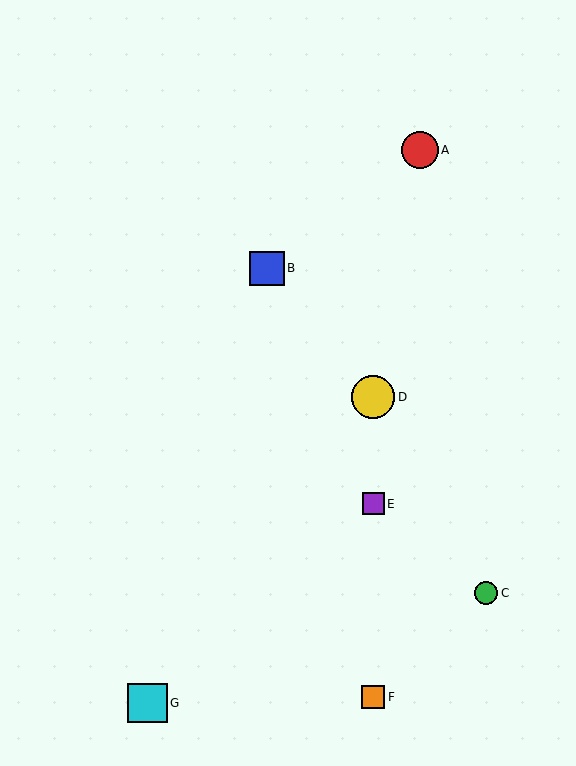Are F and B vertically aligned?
No, F is at x≈373 and B is at x≈267.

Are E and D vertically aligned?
Yes, both are at x≈373.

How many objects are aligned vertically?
3 objects (D, E, F) are aligned vertically.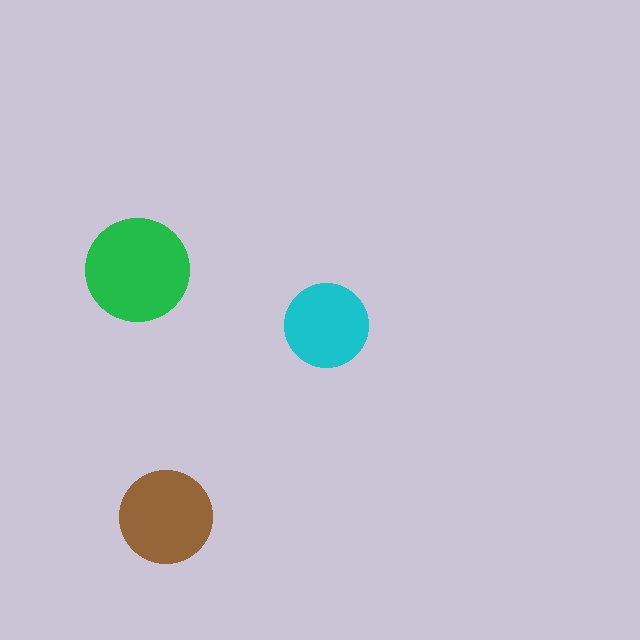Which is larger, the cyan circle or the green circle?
The green one.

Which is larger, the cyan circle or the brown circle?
The brown one.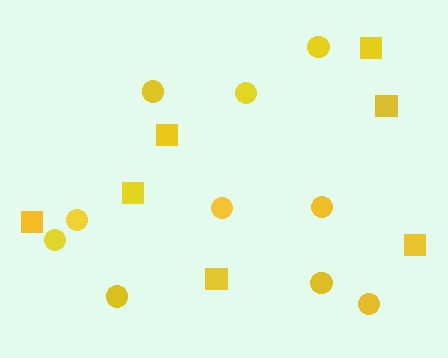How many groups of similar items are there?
There are 2 groups: one group of squares (7) and one group of circles (10).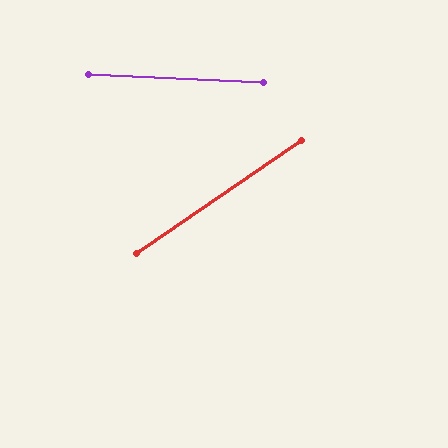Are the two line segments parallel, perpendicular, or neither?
Neither parallel nor perpendicular — they differ by about 37°.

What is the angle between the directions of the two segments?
Approximately 37 degrees.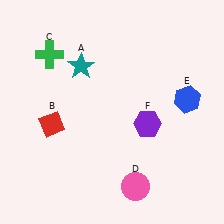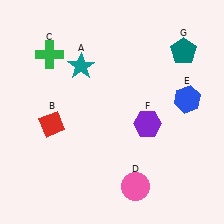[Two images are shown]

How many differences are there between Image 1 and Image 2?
There is 1 difference between the two images.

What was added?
A teal pentagon (G) was added in Image 2.